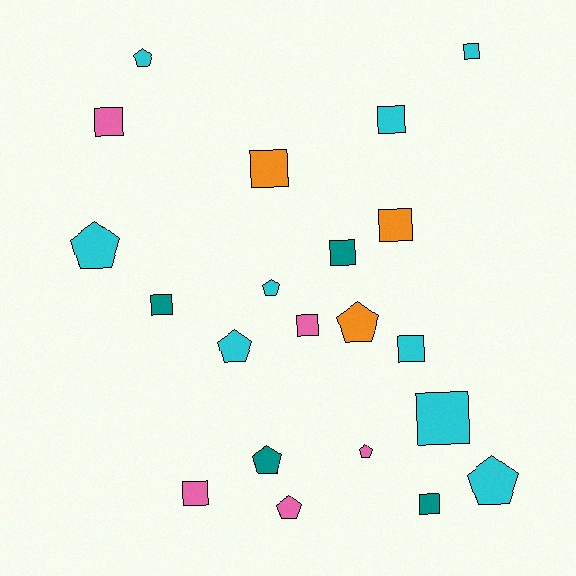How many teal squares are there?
There are 3 teal squares.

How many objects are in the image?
There are 21 objects.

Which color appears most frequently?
Cyan, with 9 objects.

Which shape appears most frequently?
Square, with 12 objects.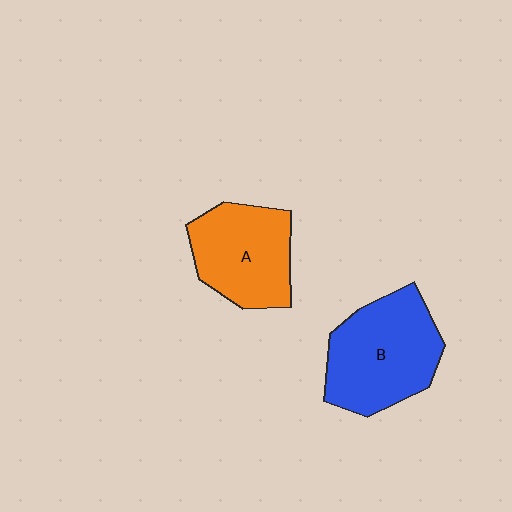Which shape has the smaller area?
Shape A (orange).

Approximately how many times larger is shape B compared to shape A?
Approximately 1.2 times.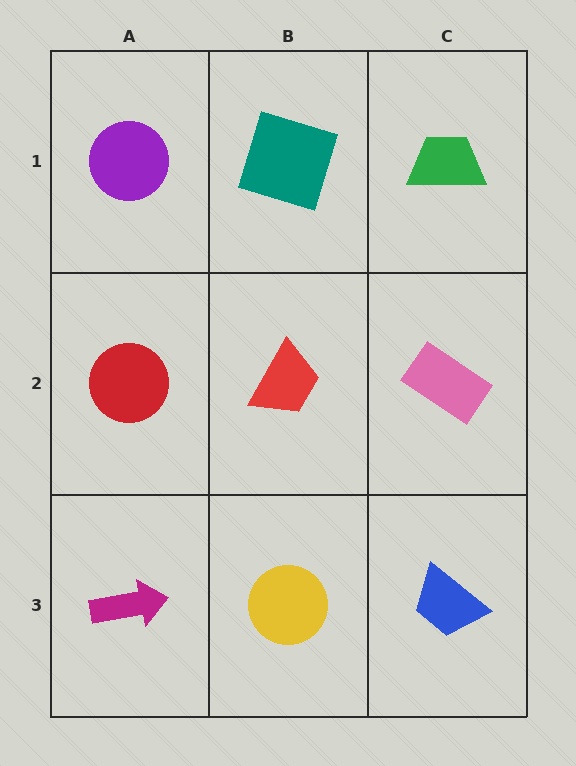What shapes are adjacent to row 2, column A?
A purple circle (row 1, column A), a magenta arrow (row 3, column A), a red trapezoid (row 2, column B).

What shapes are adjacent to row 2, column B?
A teal square (row 1, column B), a yellow circle (row 3, column B), a red circle (row 2, column A), a pink rectangle (row 2, column C).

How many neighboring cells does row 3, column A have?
2.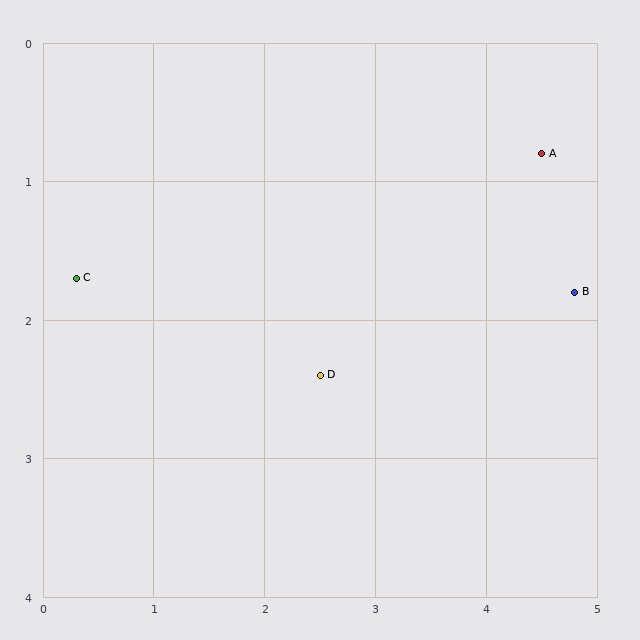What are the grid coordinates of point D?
Point D is at approximately (2.5, 2.4).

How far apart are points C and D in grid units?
Points C and D are about 2.3 grid units apart.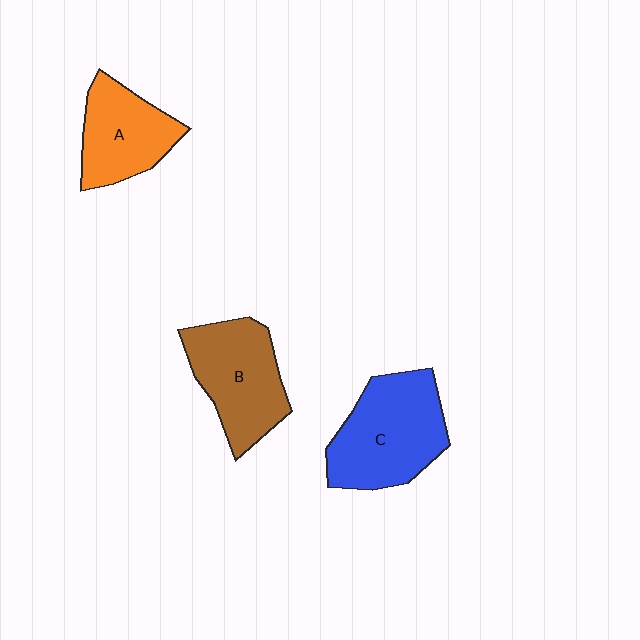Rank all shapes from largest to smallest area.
From largest to smallest: C (blue), B (brown), A (orange).